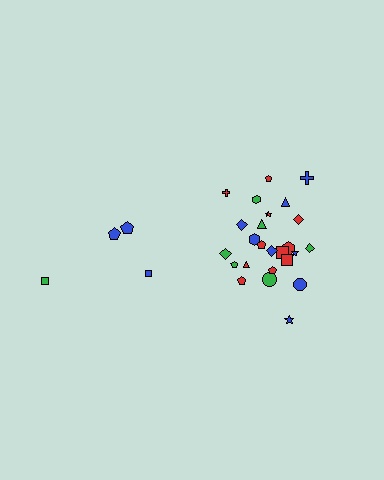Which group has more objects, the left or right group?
The right group.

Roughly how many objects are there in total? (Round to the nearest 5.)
Roughly 30 objects in total.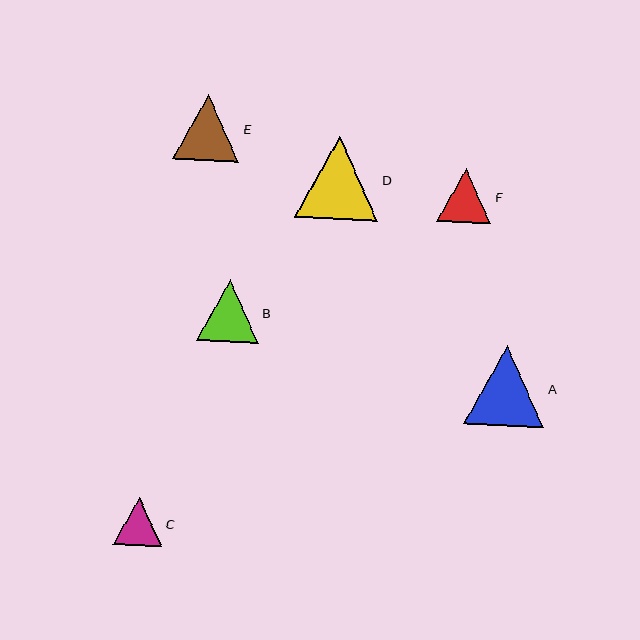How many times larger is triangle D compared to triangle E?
Triangle D is approximately 1.3 times the size of triangle E.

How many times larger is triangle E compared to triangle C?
Triangle E is approximately 1.4 times the size of triangle C.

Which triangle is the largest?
Triangle D is the largest with a size of approximately 83 pixels.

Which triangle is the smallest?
Triangle C is the smallest with a size of approximately 48 pixels.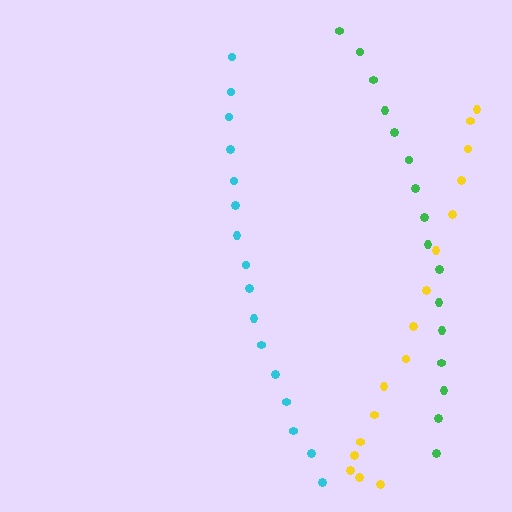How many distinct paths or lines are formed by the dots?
There are 3 distinct paths.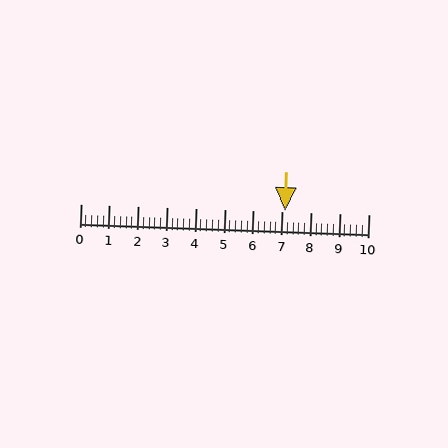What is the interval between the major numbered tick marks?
The major tick marks are spaced 1 units apart.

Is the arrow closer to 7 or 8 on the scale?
The arrow is closer to 7.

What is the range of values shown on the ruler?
The ruler shows values from 0 to 10.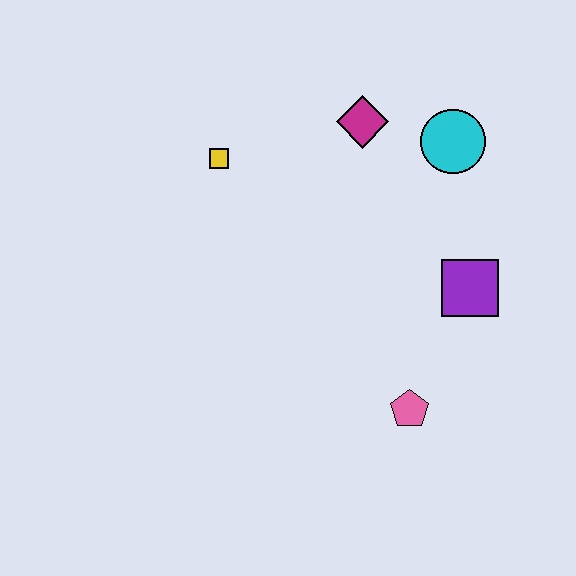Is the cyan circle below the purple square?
No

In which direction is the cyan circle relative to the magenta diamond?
The cyan circle is to the right of the magenta diamond.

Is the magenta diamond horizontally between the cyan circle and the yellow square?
Yes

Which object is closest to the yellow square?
The magenta diamond is closest to the yellow square.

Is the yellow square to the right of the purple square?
No